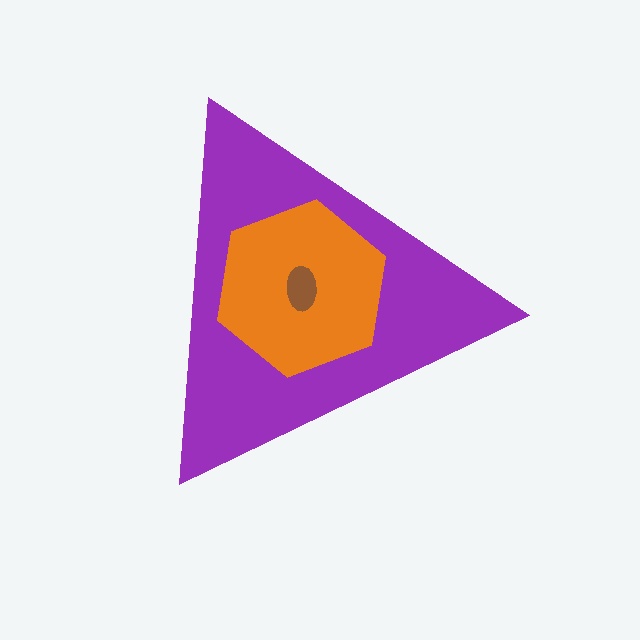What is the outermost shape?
The purple triangle.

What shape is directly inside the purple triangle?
The orange hexagon.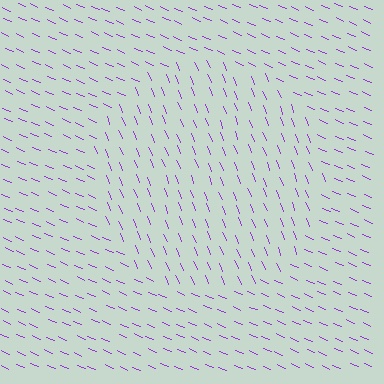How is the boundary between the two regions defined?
The boundary is defined purely by a change in line orientation (approximately 45 degrees difference). All lines are the same color and thickness.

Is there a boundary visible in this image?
Yes, there is a texture boundary formed by a change in line orientation.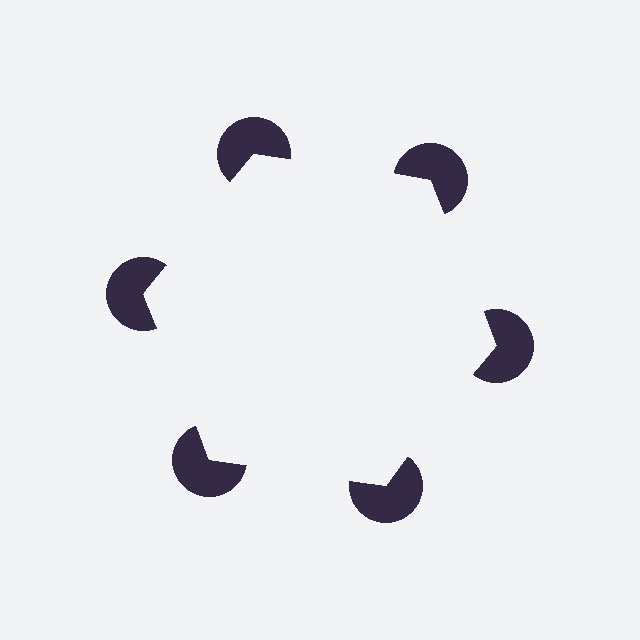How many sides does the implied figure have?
6 sides.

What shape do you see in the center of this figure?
An illusory hexagon — its edges are inferred from the aligned wedge cuts in the pac-man discs, not physically drawn.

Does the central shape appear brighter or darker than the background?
It typically appears slightly brighter than the background, even though no actual brightness change is drawn.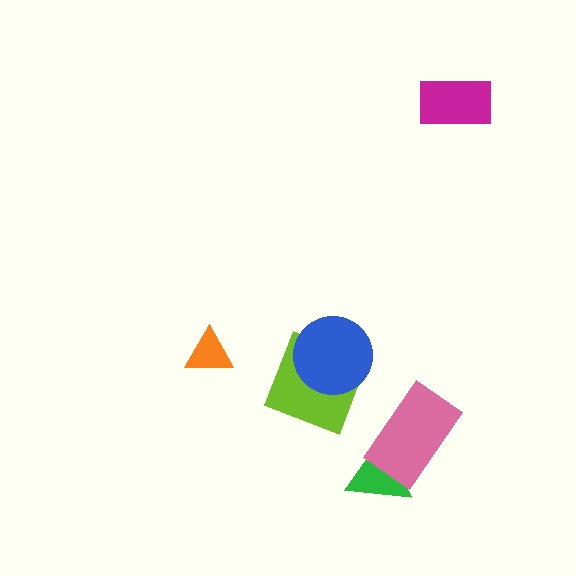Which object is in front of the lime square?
The blue circle is in front of the lime square.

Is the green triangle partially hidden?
Yes, it is partially covered by another shape.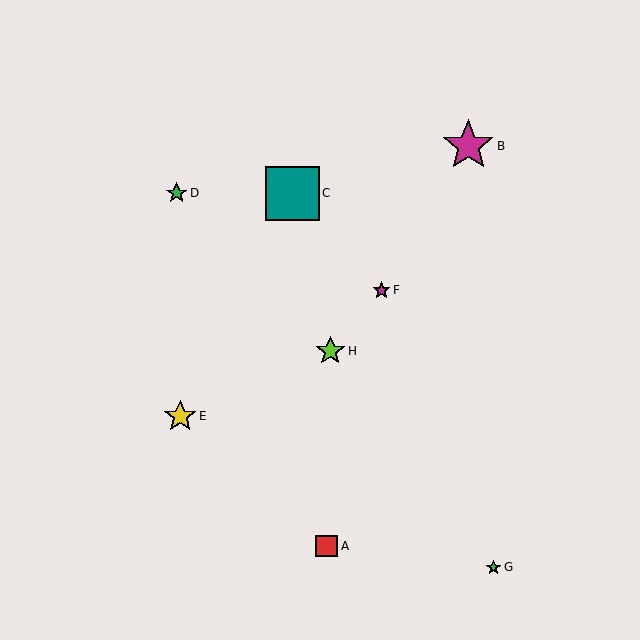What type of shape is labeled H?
Shape H is a lime star.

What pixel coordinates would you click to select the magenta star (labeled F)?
Click at (382, 290) to select the magenta star F.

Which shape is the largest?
The teal square (labeled C) is the largest.